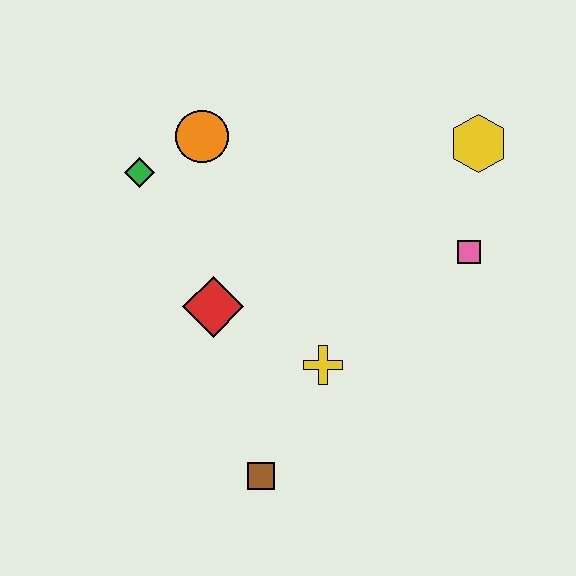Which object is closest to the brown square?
The yellow cross is closest to the brown square.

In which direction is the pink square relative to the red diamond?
The pink square is to the right of the red diamond.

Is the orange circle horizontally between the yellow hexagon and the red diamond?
No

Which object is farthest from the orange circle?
The brown square is farthest from the orange circle.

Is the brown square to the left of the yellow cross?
Yes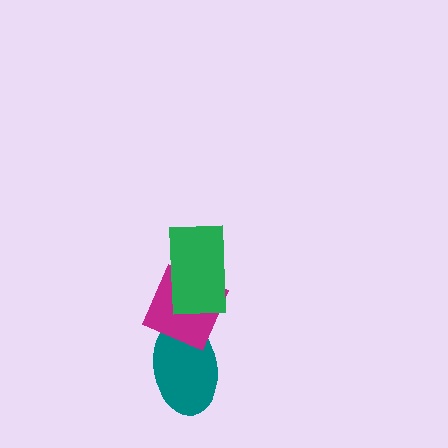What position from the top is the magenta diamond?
The magenta diamond is 2nd from the top.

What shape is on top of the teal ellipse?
The magenta diamond is on top of the teal ellipse.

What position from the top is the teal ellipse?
The teal ellipse is 3rd from the top.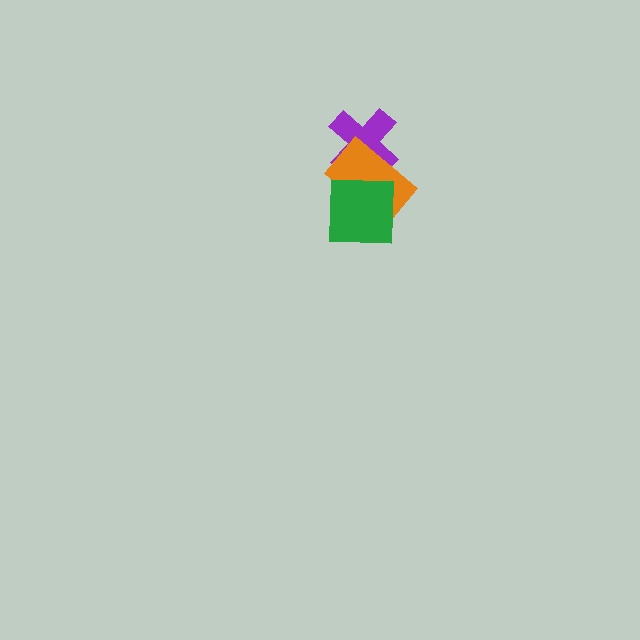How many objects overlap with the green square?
1 object overlaps with the green square.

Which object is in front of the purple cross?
The orange rectangle is in front of the purple cross.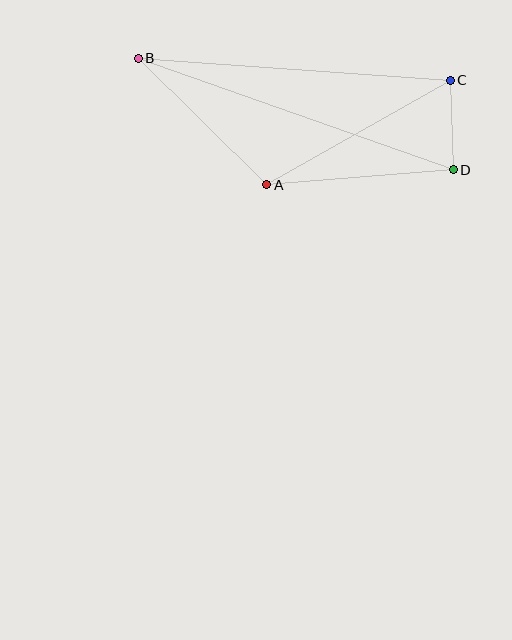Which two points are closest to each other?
Points C and D are closest to each other.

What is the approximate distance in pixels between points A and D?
The distance between A and D is approximately 187 pixels.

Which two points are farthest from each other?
Points B and D are farthest from each other.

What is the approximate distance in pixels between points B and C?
The distance between B and C is approximately 313 pixels.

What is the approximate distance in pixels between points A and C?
The distance between A and C is approximately 211 pixels.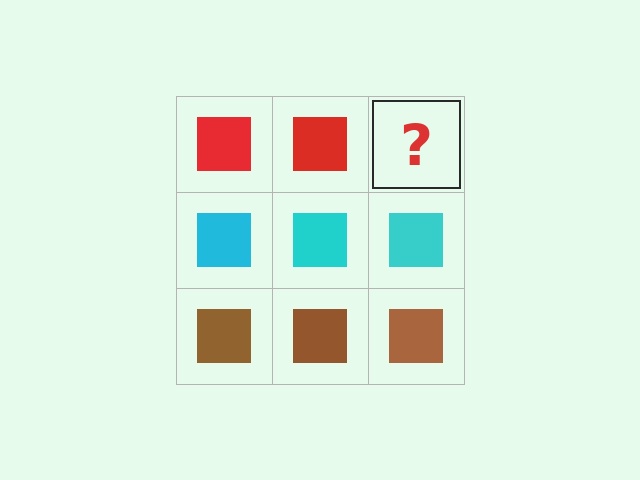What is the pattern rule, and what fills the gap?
The rule is that each row has a consistent color. The gap should be filled with a red square.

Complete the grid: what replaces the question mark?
The question mark should be replaced with a red square.